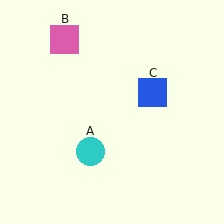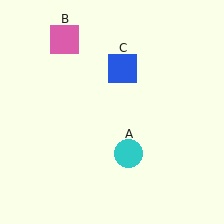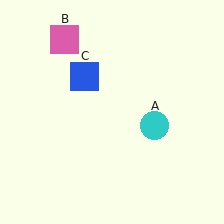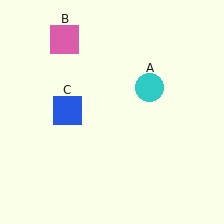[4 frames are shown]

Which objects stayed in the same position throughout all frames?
Pink square (object B) remained stationary.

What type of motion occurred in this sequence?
The cyan circle (object A), blue square (object C) rotated counterclockwise around the center of the scene.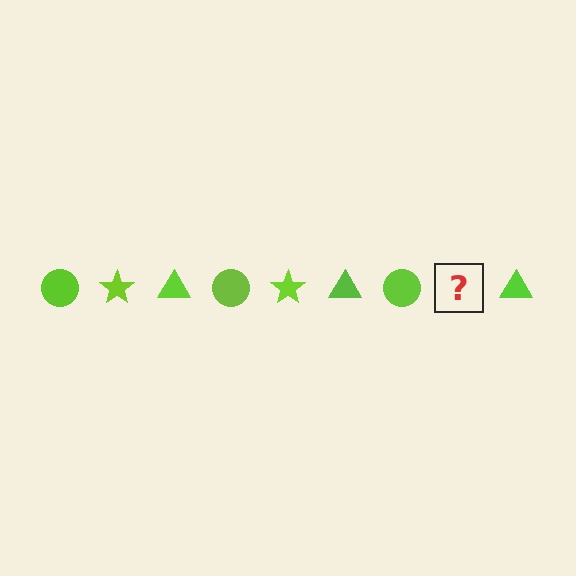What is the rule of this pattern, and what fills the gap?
The rule is that the pattern cycles through circle, star, triangle shapes in lime. The gap should be filled with a lime star.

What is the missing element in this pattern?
The missing element is a lime star.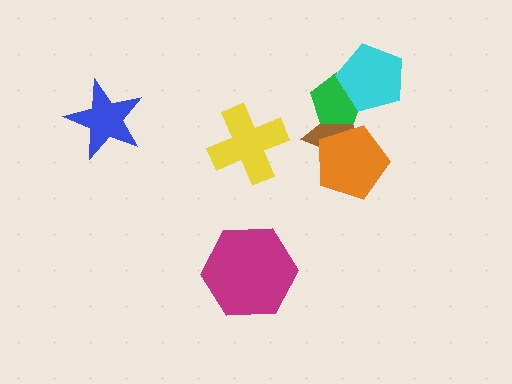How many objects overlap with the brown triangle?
2 objects overlap with the brown triangle.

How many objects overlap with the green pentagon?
2 objects overlap with the green pentagon.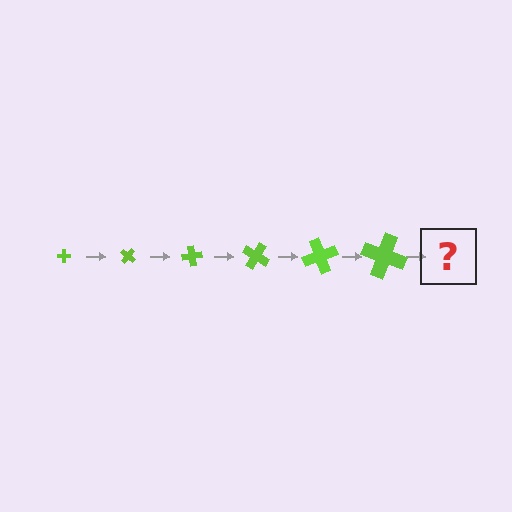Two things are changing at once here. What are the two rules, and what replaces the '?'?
The two rules are that the cross grows larger each step and it rotates 40 degrees each step. The '?' should be a cross, larger than the previous one and rotated 240 degrees from the start.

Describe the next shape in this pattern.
It should be a cross, larger than the previous one and rotated 240 degrees from the start.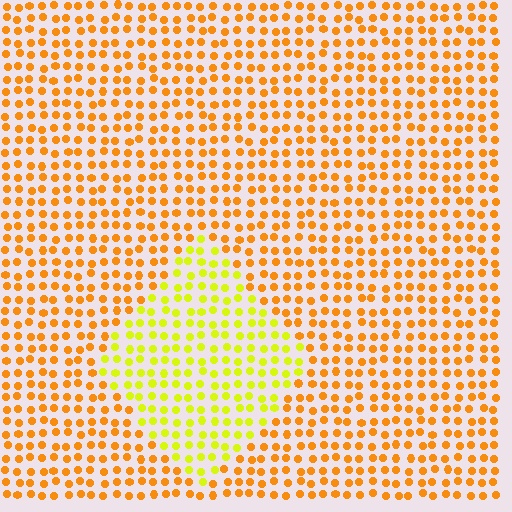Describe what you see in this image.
The image is filled with small orange elements in a uniform arrangement. A diamond-shaped region is visible where the elements are tinted to a slightly different hue, forming a subtle color boundary.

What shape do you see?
I see a diamond.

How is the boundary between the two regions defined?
The boundary is defined purely by a slight shift in hue (about 36 degrees). Spacing, size, and orientation are identical on both sides.